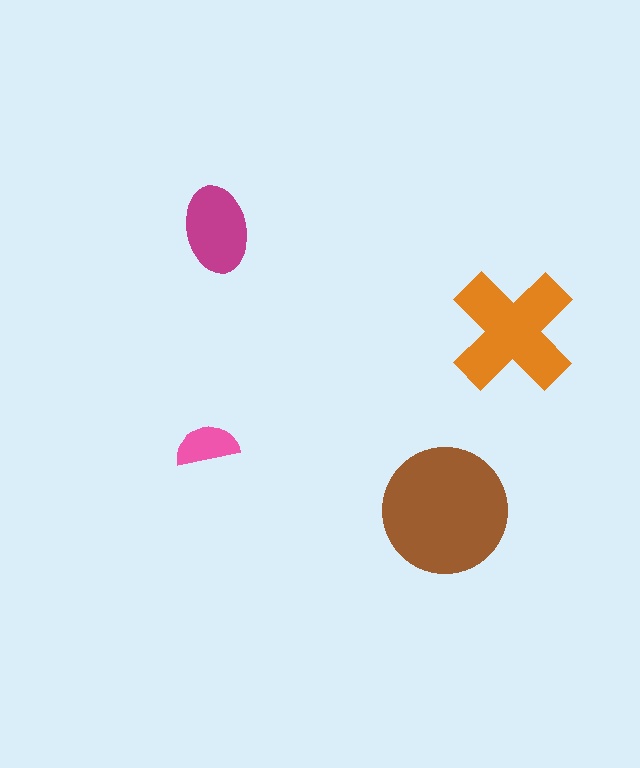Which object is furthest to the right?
The orange cross is rightmost.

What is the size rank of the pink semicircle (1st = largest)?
4th.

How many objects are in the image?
There are 4 objects in the image.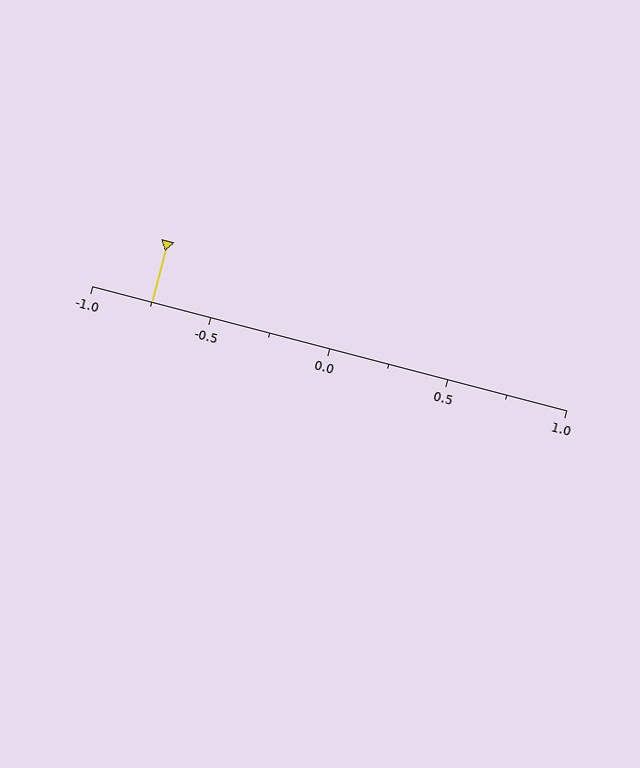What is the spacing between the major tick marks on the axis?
The major ticks are spaced 0.5 apart.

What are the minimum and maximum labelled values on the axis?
The axis runs from -1.0 to 1.0.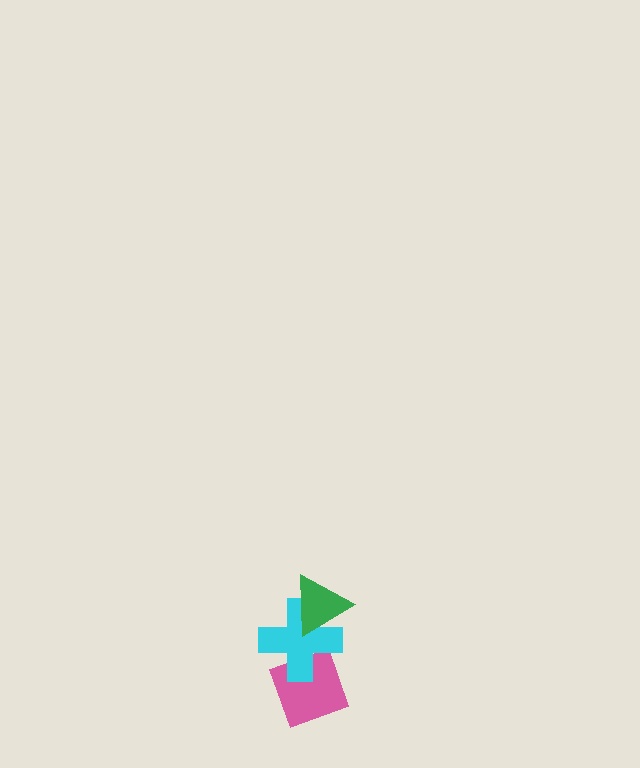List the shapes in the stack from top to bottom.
From top to bottom: the green triangle, the cyan cross, the pink diamond.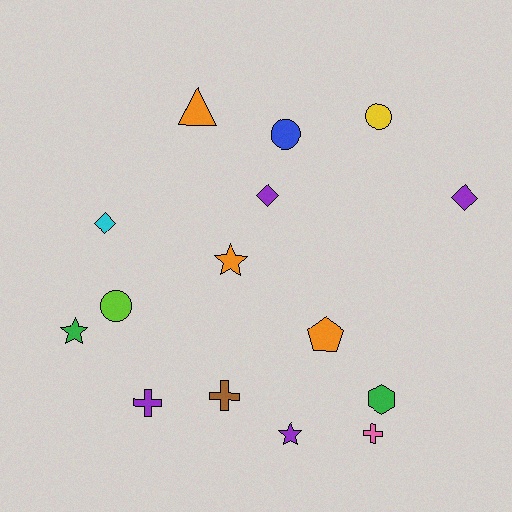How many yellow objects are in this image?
There is 1 yellow object.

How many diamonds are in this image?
There are 3 diamonds.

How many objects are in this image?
There are 15 objects.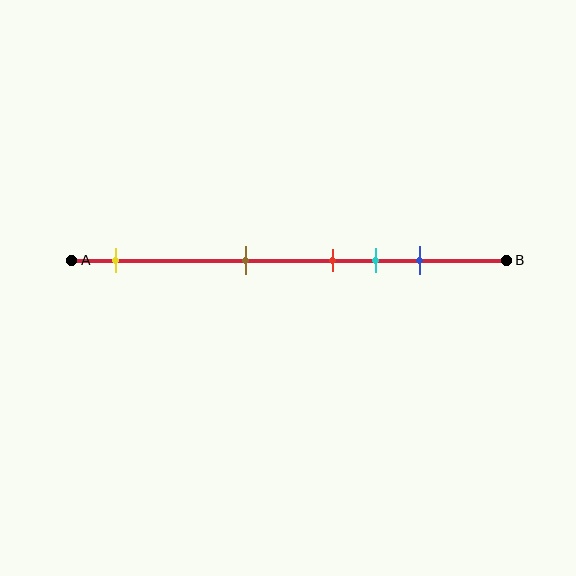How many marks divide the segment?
There are 5 marks dividing the segment.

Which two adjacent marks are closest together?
The red and cyan marks are the closest adjacent pair.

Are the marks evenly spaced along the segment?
No, the marks are not evenly spaced.